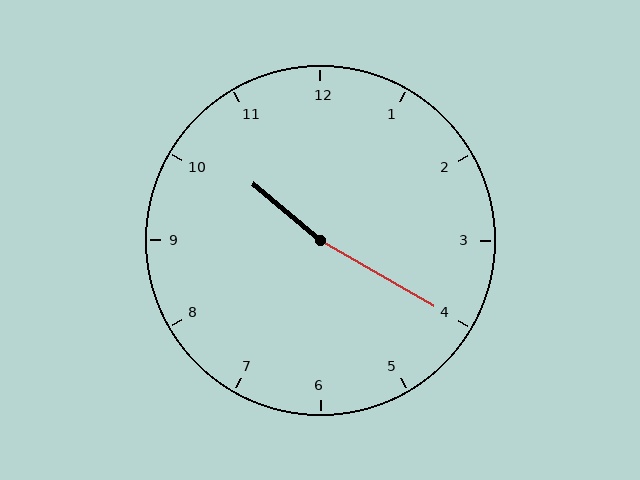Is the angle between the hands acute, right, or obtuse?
It is obtuse.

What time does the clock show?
10:20.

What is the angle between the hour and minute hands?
Approximately 170 degrees.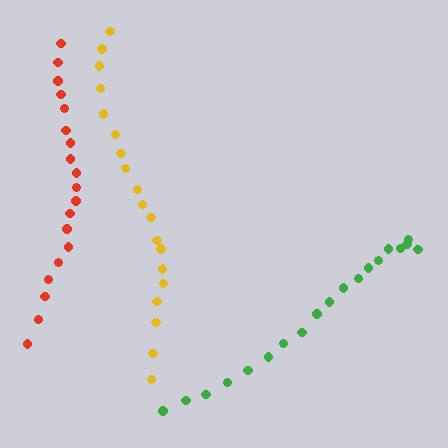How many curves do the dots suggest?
There are 3 distinct paths.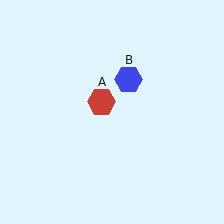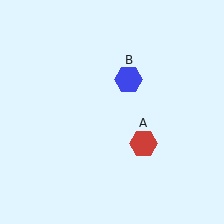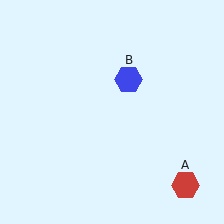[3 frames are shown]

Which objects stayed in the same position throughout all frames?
Blue hexagon (object B) remained stationary.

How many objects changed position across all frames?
1 object changed position: red hexagon (object A).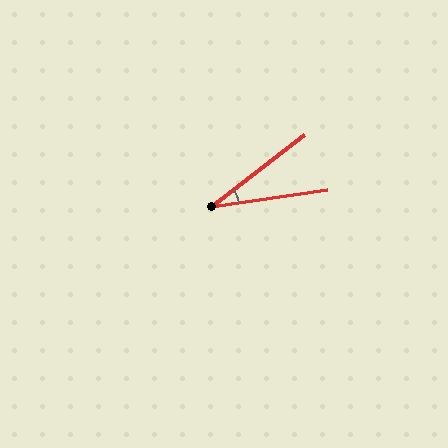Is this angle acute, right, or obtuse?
It is acute.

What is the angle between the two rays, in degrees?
Approximately 29 degrees.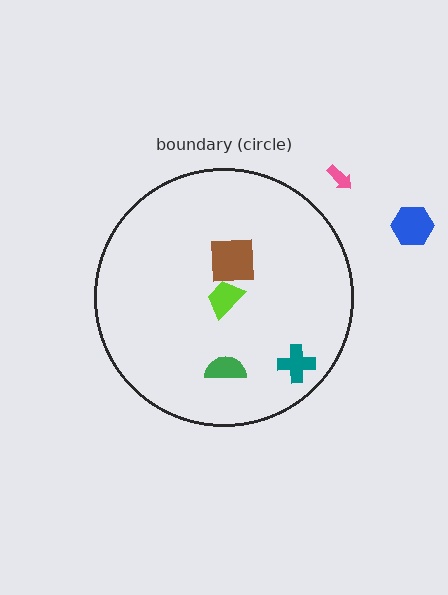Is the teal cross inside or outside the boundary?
Inside.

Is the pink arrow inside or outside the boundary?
Outside.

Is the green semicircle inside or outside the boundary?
Inside.